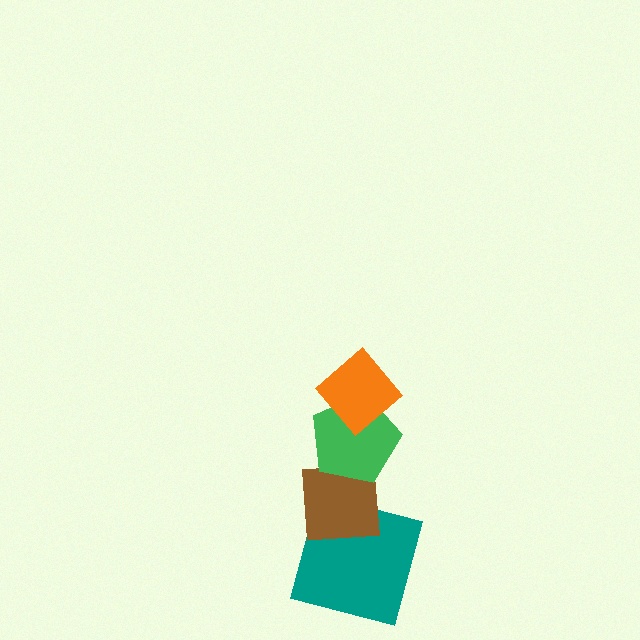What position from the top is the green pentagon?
The green pentagon is 2nd from the top.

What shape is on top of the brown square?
The green pentagon is on top of the brown square.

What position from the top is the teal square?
The teal square is 4th from the top.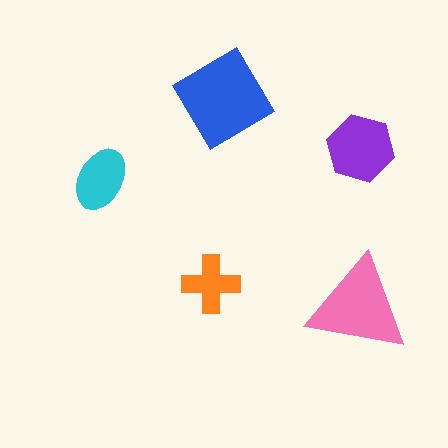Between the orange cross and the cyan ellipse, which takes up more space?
The cyan ellipse.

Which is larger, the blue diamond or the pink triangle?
The blue diamond.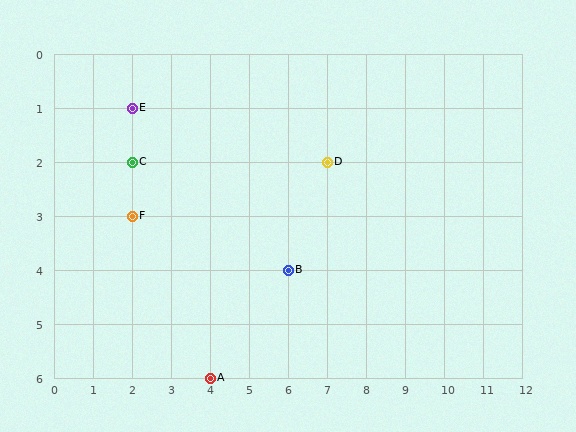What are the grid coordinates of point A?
Point A is at grid coordinates (4, 6).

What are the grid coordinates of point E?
Point E is at grid coordinates (2, 1).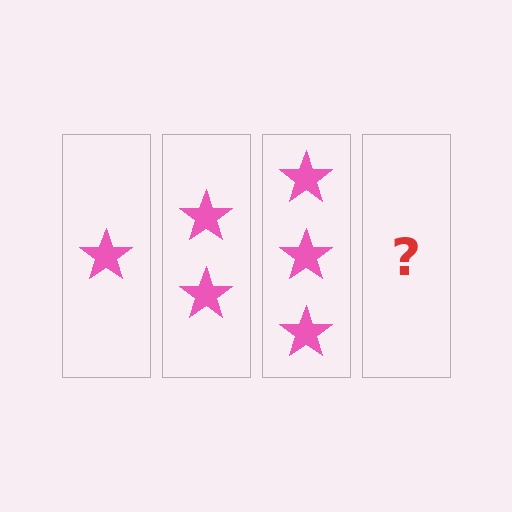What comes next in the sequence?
The next element should be 4 stars.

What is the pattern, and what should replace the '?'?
The pattern is that each step adds one more star. The '?' should be 4 stars.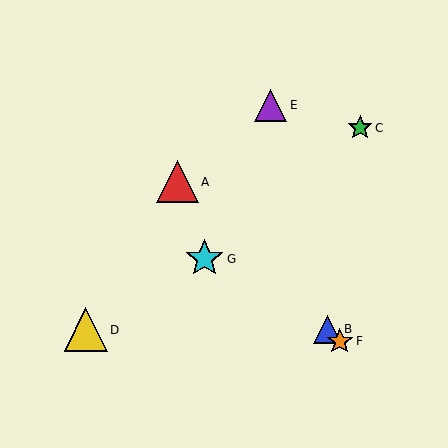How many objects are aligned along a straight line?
3 objects (A, B, F) are aligned along a straight line.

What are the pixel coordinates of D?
Object D is at (86, 330).